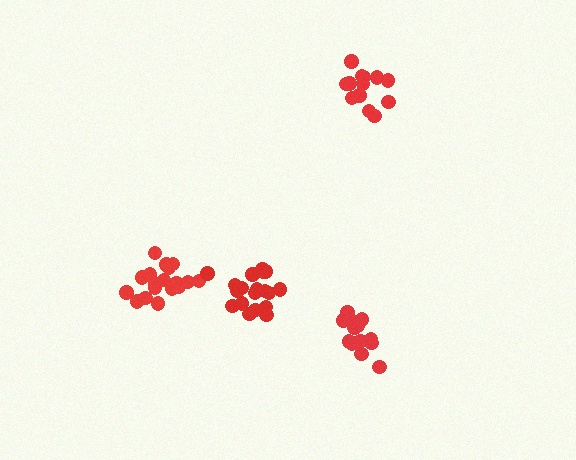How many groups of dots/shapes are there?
There are 4 groups.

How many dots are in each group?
Group 1: 18 dots, Group 2: 13 dots, Group 3: 19 dots, Group 4: 15 dots (65 total).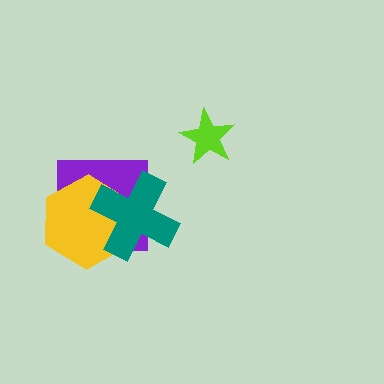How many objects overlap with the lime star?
0 objects overlap with the lime star.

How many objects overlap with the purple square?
2 objects overlap with the purple square.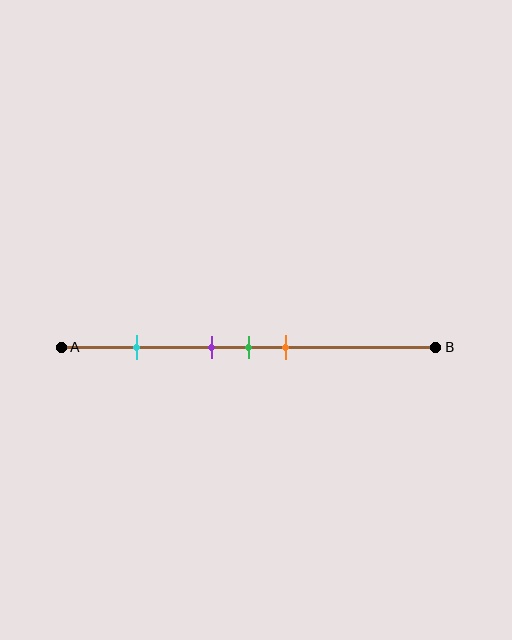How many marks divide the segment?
There are 4 marks dividing the segment.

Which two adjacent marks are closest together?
The purple and green marks are the closest adjacent pair.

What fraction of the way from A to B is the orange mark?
The orange mark is approximately 60% (0.6) of the way from A to B.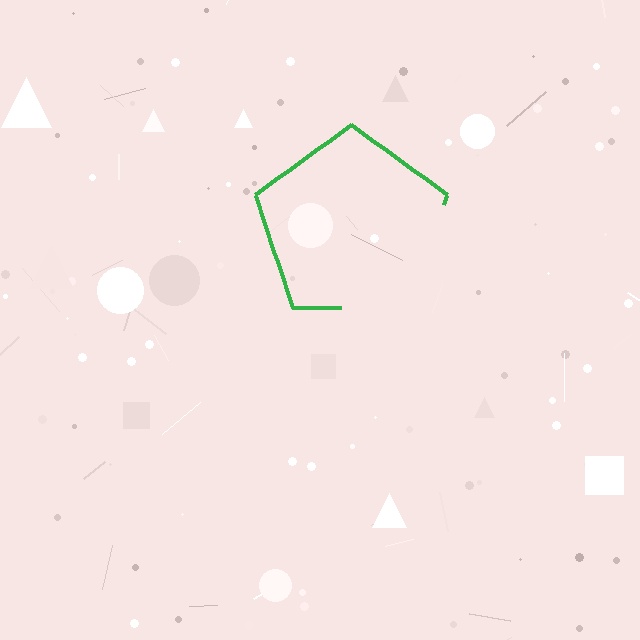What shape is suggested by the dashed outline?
The dashed outline suggests a pentagon.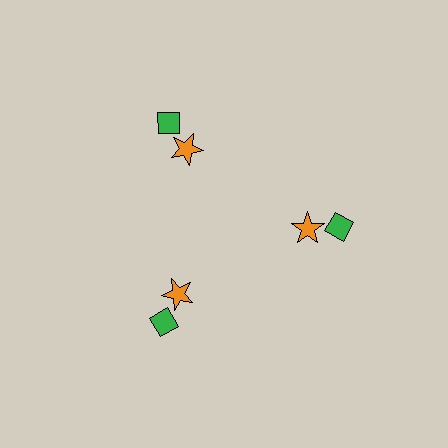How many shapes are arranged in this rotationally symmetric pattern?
There are 6 shapes, arranged in 3 groups of 2.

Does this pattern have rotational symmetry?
Yes, this pattern has 3-fold rotational symmetry. It looks the same after rotating 120 degrees around the center.